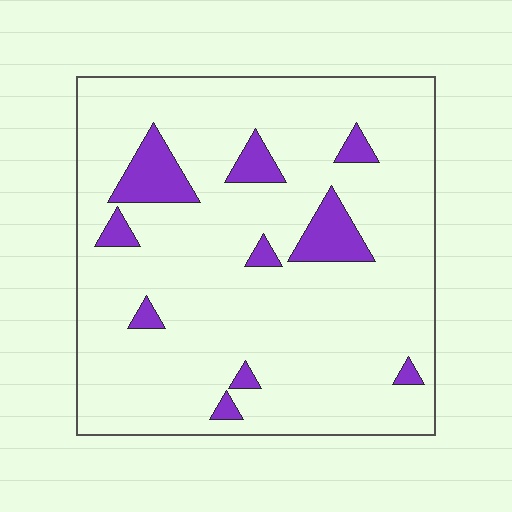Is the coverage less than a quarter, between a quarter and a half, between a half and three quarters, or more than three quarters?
Less than a quarter.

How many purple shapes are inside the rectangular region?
10.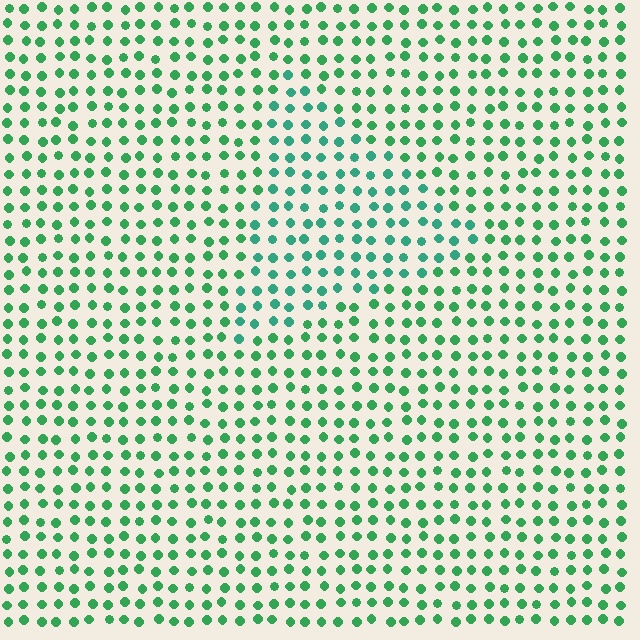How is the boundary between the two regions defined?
The boundary is defined purely by a slight shift in hue (about 24 degrees). Spacing, size, and orientation are identical on both sides.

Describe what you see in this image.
The image is filled with small green elements in a uniform arrangement. A triangle-shaped region is visible where the elements are tinted to a slightly different hue, forming a subtle color boundary.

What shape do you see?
I see a triangle.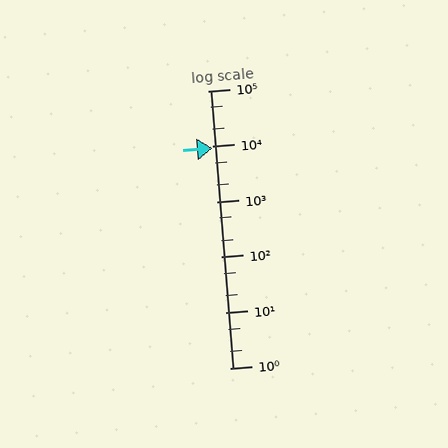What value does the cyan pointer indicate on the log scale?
The pointer indicates approximately 9200.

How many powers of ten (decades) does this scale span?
The scale spans 5 decades, from 1 to 100000.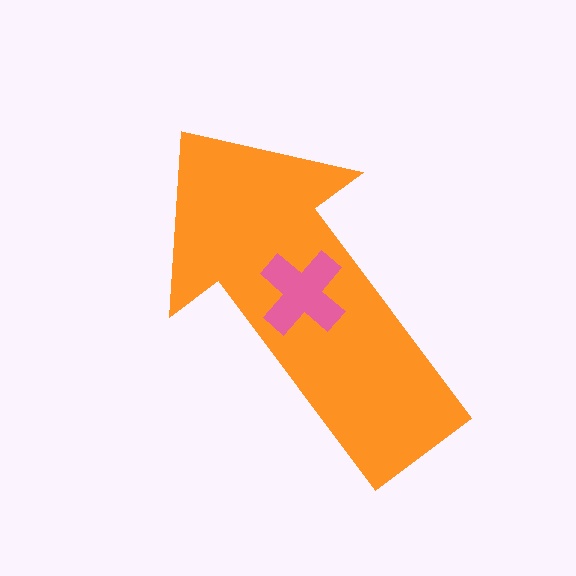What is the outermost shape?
The orange arrow.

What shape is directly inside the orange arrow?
The pink cross.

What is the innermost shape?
The pink cross.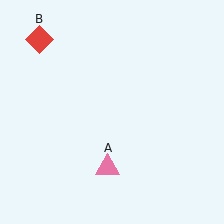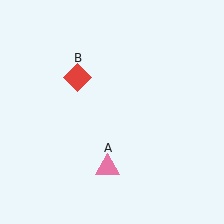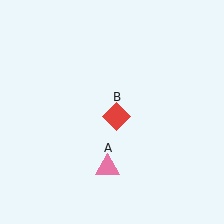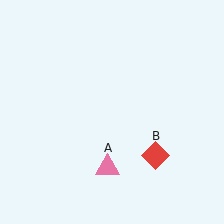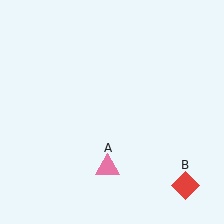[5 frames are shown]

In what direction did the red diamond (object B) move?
The red diamond (object B) moved down and to the right.